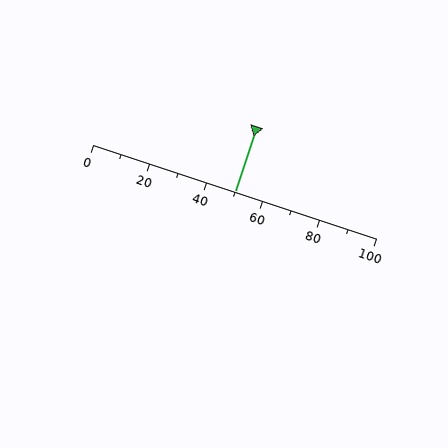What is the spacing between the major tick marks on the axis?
The major ticks are spaced 20 apart.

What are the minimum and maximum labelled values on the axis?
The axis runs from 0 to 100.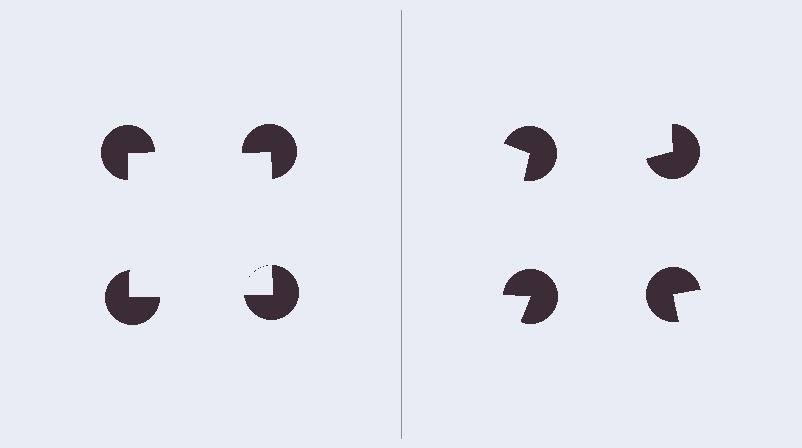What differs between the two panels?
The pac-man discs are positioned identically on both sides; only the wedge orientations differ. On the left they align to a square; on the right they are misaligned.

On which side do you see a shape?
An illusory square appears on the left side. On the right side the wedge cuts are rotated, so no coherent shape forms.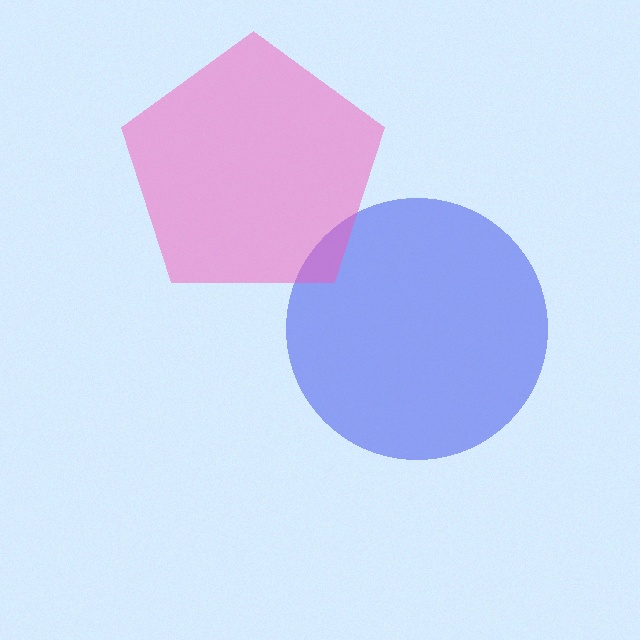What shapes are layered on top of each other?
The layered shapes are: a blue circle, a pink pentagon.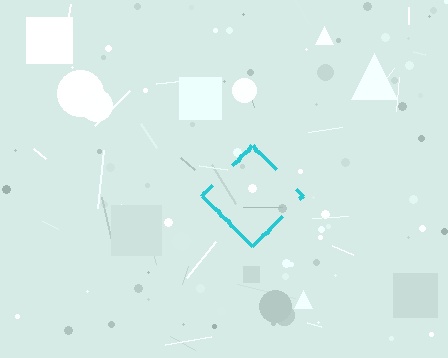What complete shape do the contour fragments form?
The contour fragments form a diamond.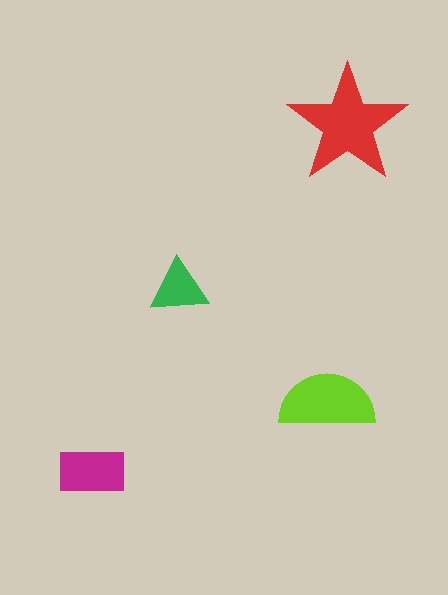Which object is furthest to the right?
The red star is rightmost.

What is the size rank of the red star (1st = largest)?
1st.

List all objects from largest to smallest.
The red star, the lime semicircle, the magenta rectangle, the green triangle.